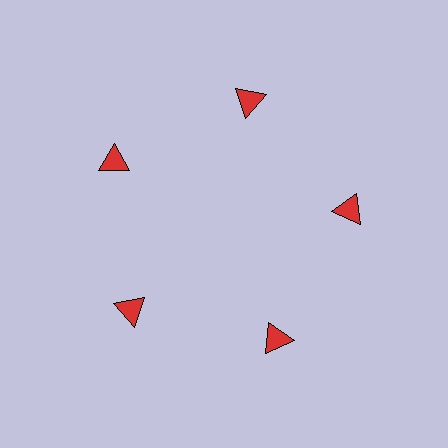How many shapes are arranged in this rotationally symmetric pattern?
There are 5 shapes, arranged in 5 groups of 1.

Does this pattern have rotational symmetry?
Yes, this pattern has 5-fold rotational symmetry. It looks the same after rotating 72 degrees around the center.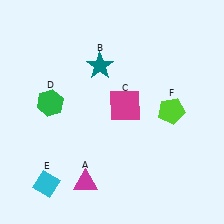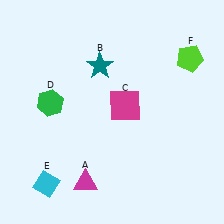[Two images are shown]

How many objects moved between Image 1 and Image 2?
1 object moved between the two images.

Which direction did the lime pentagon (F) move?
The lime pentagon (F) moved up.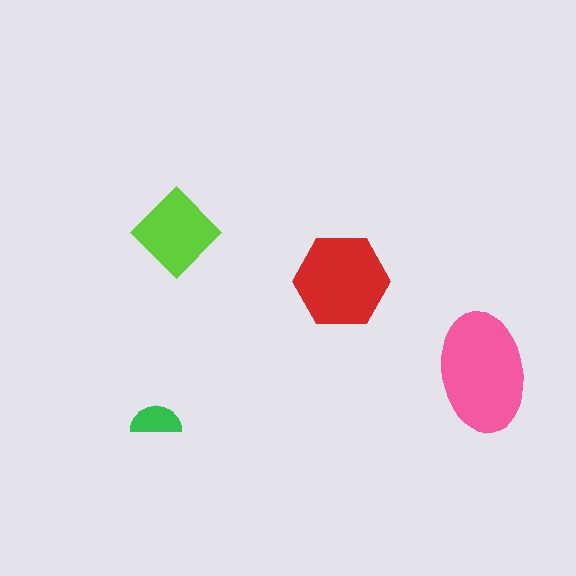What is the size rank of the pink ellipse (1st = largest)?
1st.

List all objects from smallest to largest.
The green semicircle, the lime diamond, the red hexagon, the pink ellipse.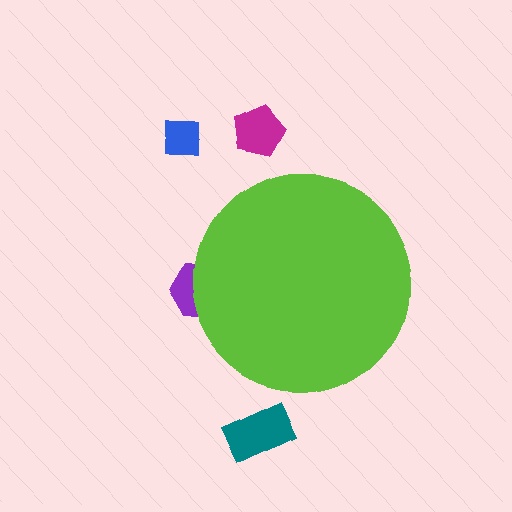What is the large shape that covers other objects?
A lime circle.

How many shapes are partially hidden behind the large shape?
1 shape is partially hidden.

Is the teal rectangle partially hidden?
No, the teal rectangle is fully visible.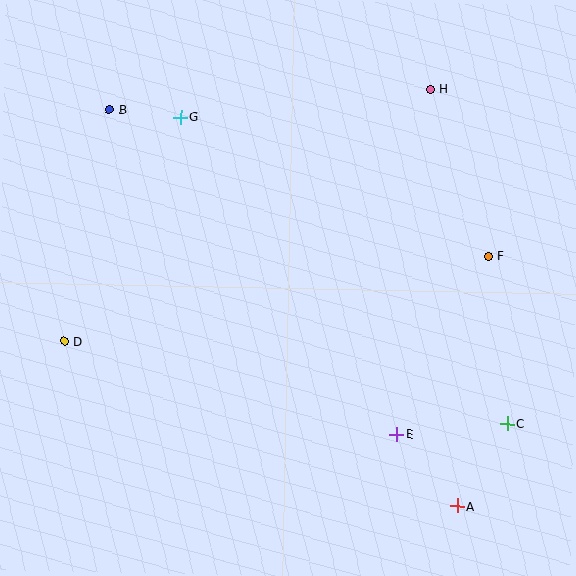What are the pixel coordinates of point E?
Point E is at (397, 434).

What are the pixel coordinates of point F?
Point F is at (488, 256).